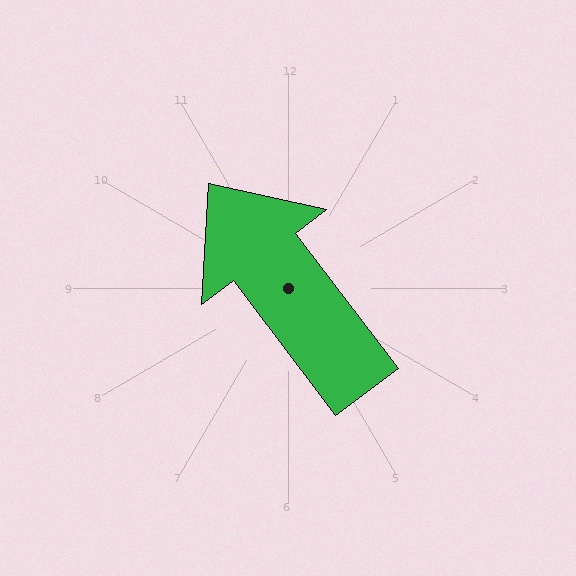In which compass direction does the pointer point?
Northwest.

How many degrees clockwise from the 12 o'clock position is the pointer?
Approximately 323 degrees.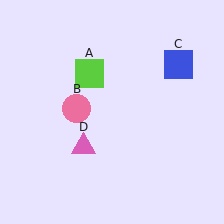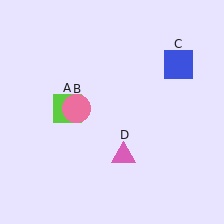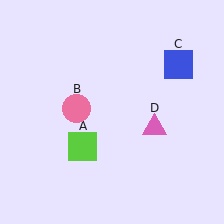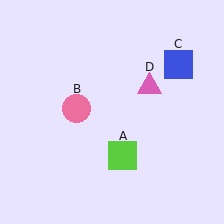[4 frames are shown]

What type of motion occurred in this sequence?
The lime square (object A), pink triangle (object D) rotated counterclockwise around the center of the scene.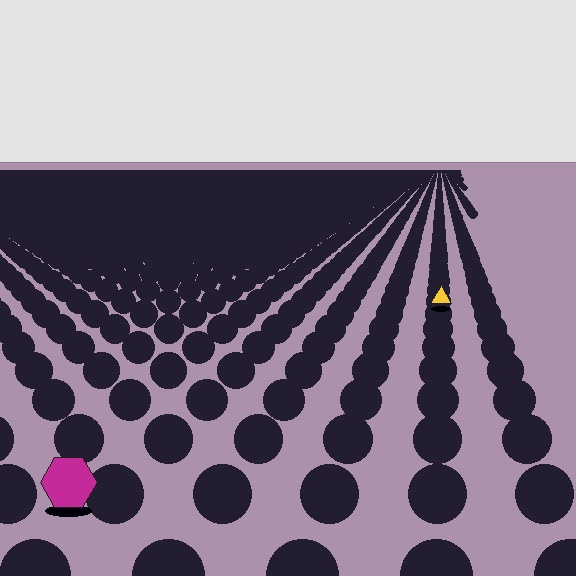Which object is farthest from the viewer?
The yellow triangle is farthest from the viewer. It appears smaller and the ground texture around it is denser.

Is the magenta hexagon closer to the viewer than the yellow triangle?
Yes. The magenta hexagon is closer — you can tell from the texture gradient: the ground texture is coarser near it.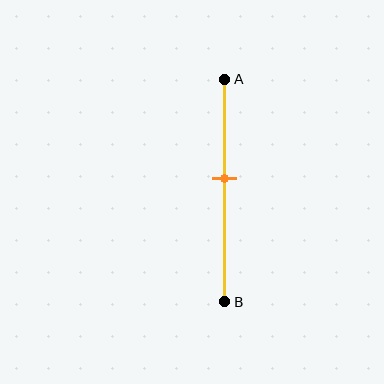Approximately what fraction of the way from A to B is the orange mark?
The orange mark is approximately 45% of the way from A to B.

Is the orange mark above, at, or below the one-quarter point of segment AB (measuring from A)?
The orange mark is below the one-quarter point of segment AB.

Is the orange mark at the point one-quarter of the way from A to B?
No, the mark is at about 45% from A, not at the 25% one-quarter point.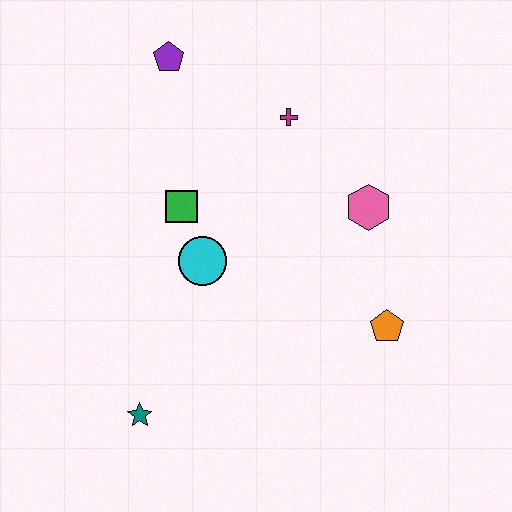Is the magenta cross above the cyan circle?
Yes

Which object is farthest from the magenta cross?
The teal star is farthest from the magenta cross.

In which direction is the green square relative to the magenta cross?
The green square is to the left of the magenta cross.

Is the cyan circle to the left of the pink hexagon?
Yes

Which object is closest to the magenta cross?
The pink hexagon is closest to the magenta cross.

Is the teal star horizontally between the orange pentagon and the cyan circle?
No